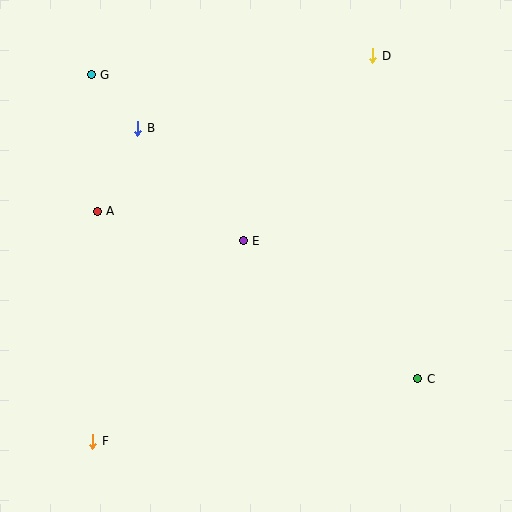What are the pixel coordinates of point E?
Point E is at (243, 241).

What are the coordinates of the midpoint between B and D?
The midpoint between B and D is at (255, 92).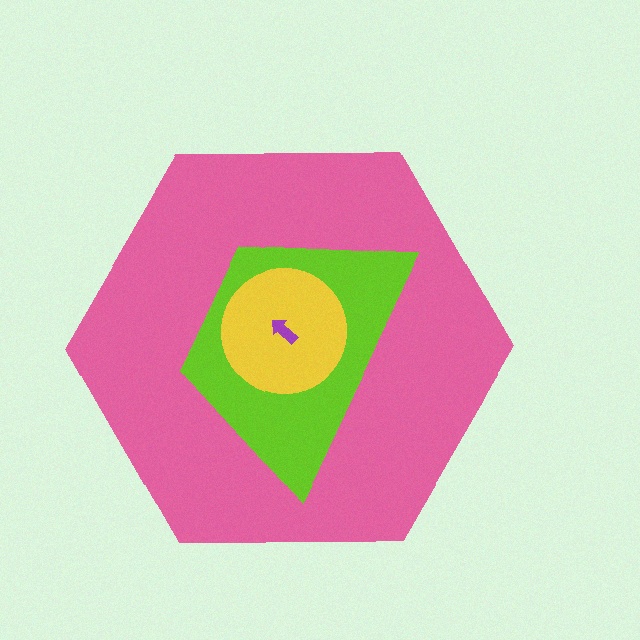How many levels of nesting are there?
4.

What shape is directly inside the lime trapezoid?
The yellow circle.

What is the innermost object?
The purple arrow.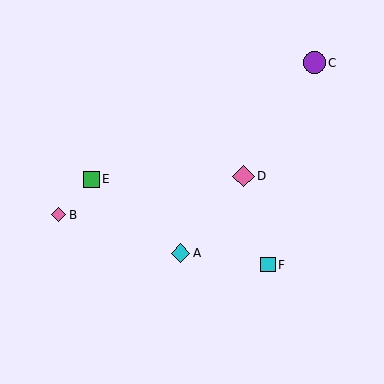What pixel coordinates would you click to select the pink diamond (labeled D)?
Click at (243, 176) to select the pink diamond D.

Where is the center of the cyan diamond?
The center of the cyan diamond is at (181, 253).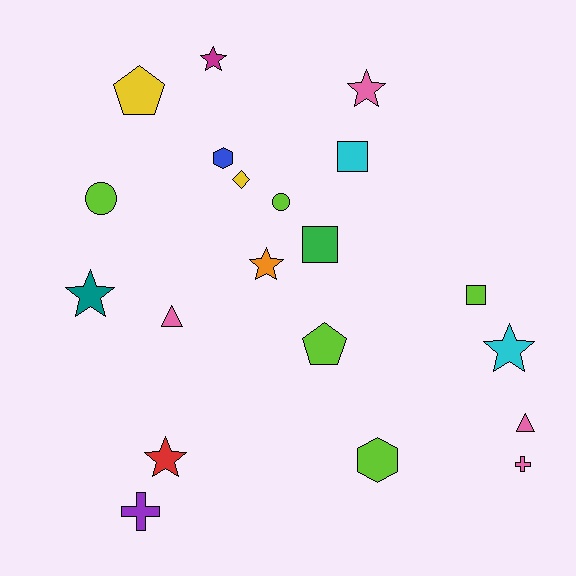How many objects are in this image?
There are 20 objects.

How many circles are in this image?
There are 2 circles.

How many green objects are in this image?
There is 1 green object.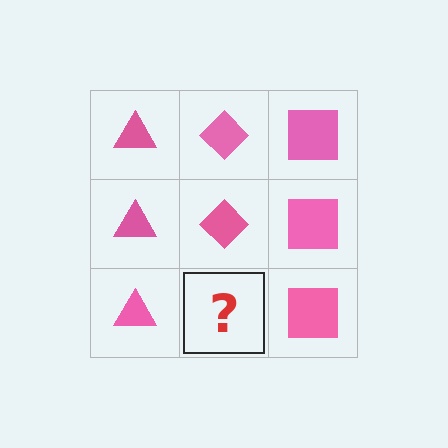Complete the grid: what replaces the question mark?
The question mark should be replaced with a pink diamond.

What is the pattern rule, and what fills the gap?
The rule is that each column has a consistent shape. The gap should be filled with a pink diamond.